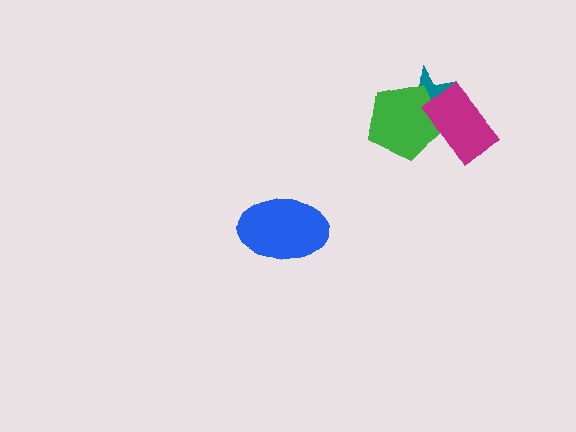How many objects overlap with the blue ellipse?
0 objects overlap with the blue ellipse.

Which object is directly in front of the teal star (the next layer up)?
The green pentagon is directly in front of the teal star.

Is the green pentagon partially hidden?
Yes, it is partially covered by another shape.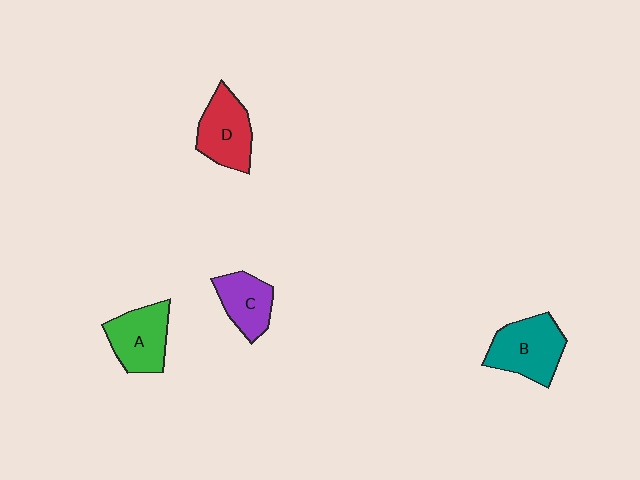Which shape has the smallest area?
Shape C (purple).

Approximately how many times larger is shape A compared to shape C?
Approximately 1.2 times.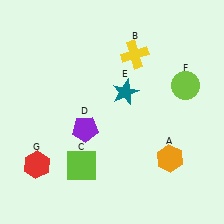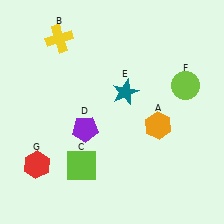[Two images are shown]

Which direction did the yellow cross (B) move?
The yellow cross (B) moved left.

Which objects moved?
The objects that moved are: the orange hexagon (A), the yellow cross (B).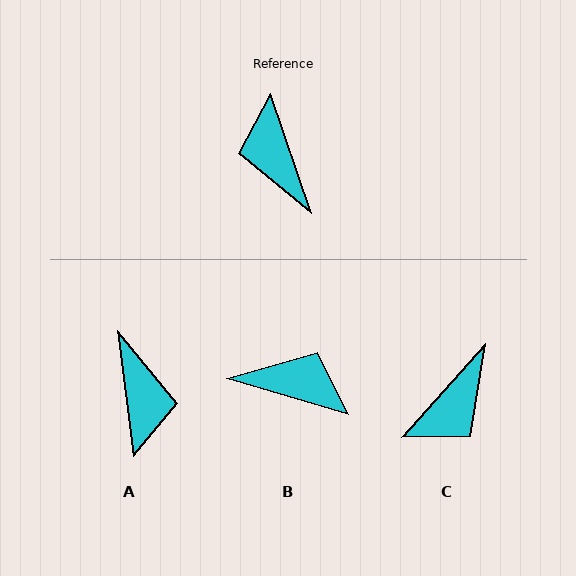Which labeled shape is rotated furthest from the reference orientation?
A, about 168 degrees away.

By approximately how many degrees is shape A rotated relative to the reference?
Approximately 168 degrees counter-clockwise.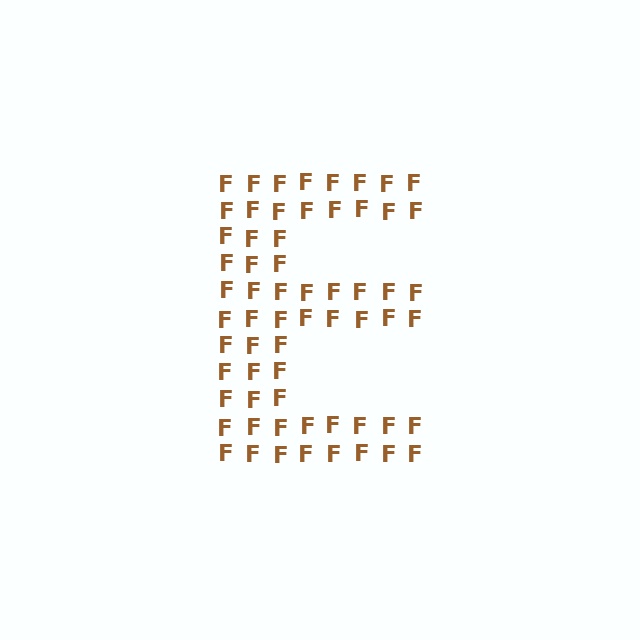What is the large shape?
The large shape is the letter E.